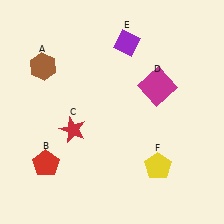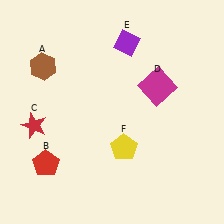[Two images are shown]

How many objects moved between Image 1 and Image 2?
2 objects moved between the two images.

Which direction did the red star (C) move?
The red star (C) moved left.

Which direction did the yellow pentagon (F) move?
The yellow pentagon (F) moved left.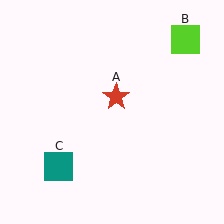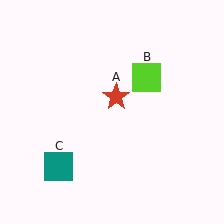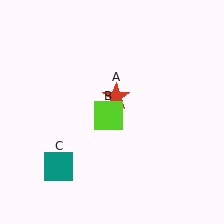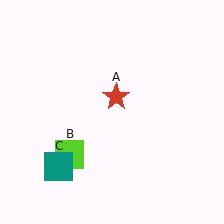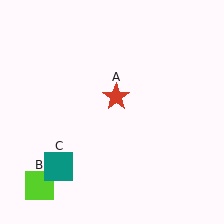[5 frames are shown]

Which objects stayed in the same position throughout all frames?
Red star (object A) and teal square (object C) remained stationary.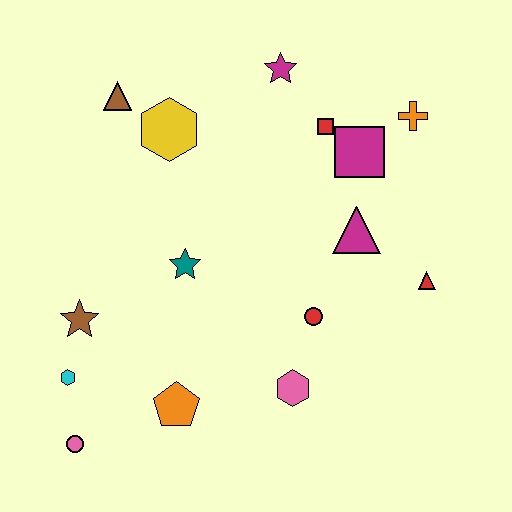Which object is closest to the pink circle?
The cyan hexagon is closest to the pink circle.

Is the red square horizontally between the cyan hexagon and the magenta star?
No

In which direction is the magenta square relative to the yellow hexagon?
The magenta square is to the right of the yellow hexagon.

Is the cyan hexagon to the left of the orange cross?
Yes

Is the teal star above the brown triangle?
No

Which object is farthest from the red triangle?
The pink circle is farthest from the red triangle.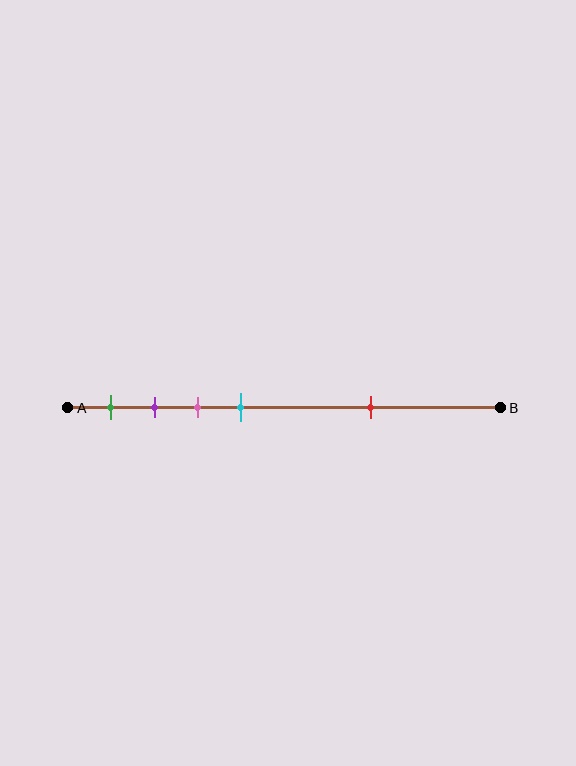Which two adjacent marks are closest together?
The purple and pink marks are the closest adjacent pair.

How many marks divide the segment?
There are 5 marks dividing the segment.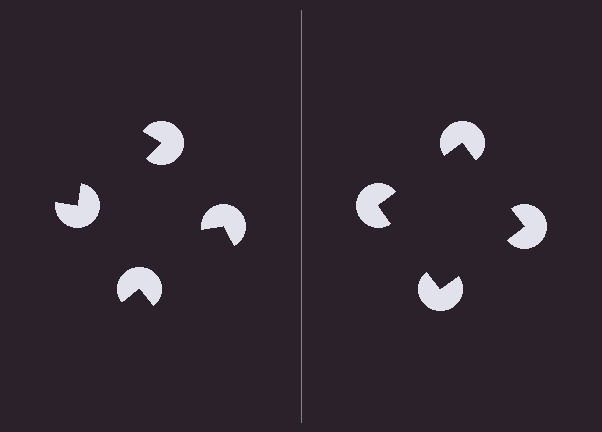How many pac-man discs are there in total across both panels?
8 — 4 on each side.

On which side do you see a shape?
An illusory square appears on the right side. On the left side the wedge cuts are rotated, so no coherent shape forms.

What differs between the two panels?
The pac-man discs are positioned identically on both sides; only the wedge orientations differ. On the right they align to a square; on the left they are misaligned.